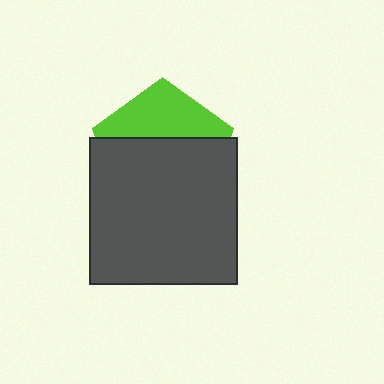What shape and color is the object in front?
The object in front is a dark gray square.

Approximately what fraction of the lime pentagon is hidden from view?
Roughly 63% of the lime pentagon is hidden behind the dark gray square.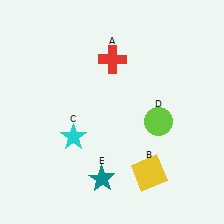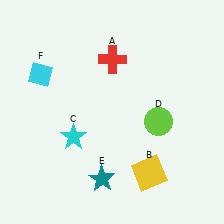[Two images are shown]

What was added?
A cyan diamond (F) was added in Image 2.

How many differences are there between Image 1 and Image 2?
There is 1 difference between the two images.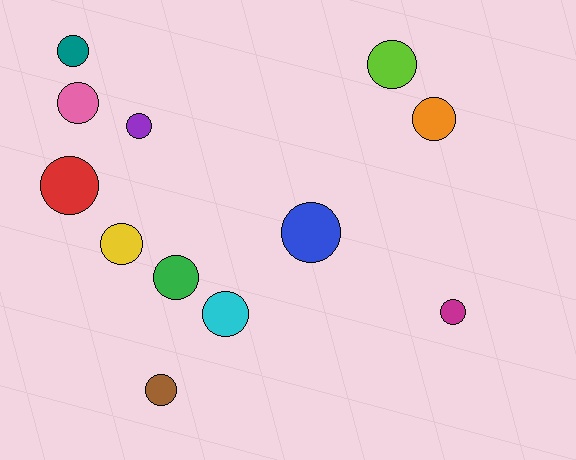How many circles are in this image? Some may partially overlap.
There are 12 circles.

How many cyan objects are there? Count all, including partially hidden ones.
There is 1 cyan object.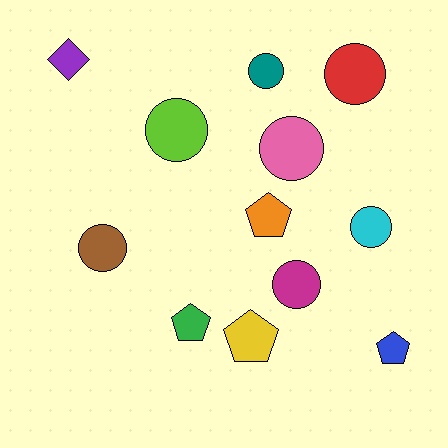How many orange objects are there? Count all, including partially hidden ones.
There is 1 orange object.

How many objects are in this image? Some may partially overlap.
There are 12 objects.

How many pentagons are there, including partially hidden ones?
There are 4 pentagons.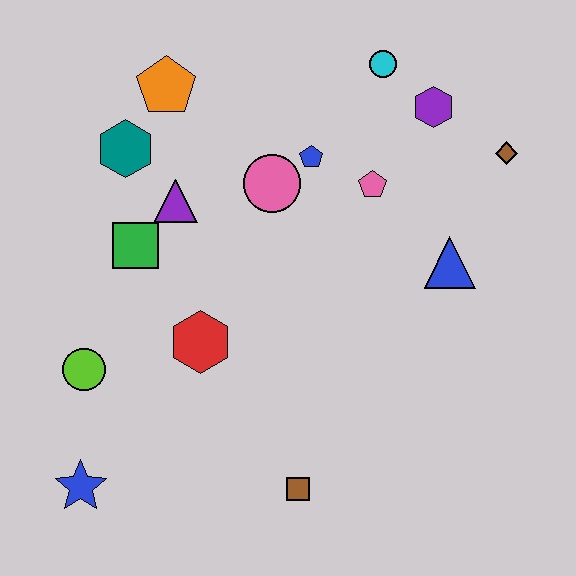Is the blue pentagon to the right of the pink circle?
Yes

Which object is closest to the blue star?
The lime circle is closest to the blue star.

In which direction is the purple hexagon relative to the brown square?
The purple hexagon is above the brown square.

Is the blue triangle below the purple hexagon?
Yes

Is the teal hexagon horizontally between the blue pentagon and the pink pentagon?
No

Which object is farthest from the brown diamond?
The blue star is farthest from the brown diamond.